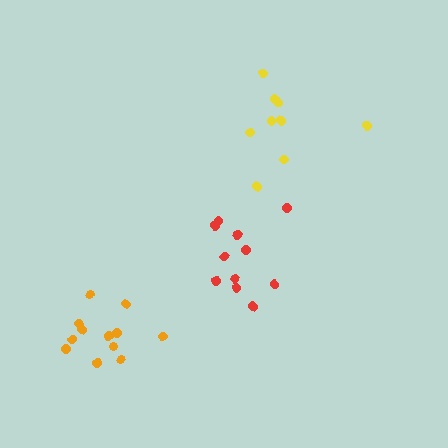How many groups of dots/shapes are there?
There are 3 groups.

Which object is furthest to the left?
The orange cluster is leftmost.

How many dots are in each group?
Group 1: 11 dots, Group 2: 9 dots, Group 3: 13 dots (33 total).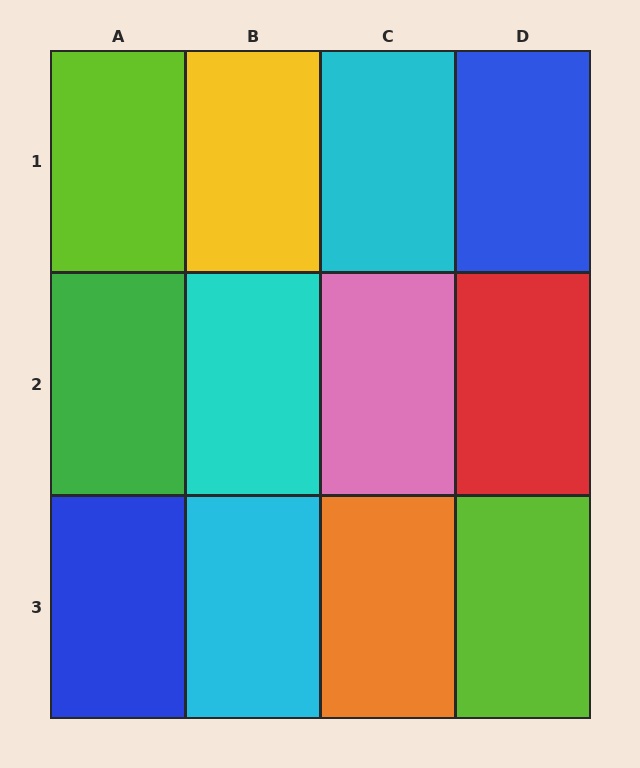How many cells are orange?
1 cell is orange.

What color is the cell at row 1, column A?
Lime.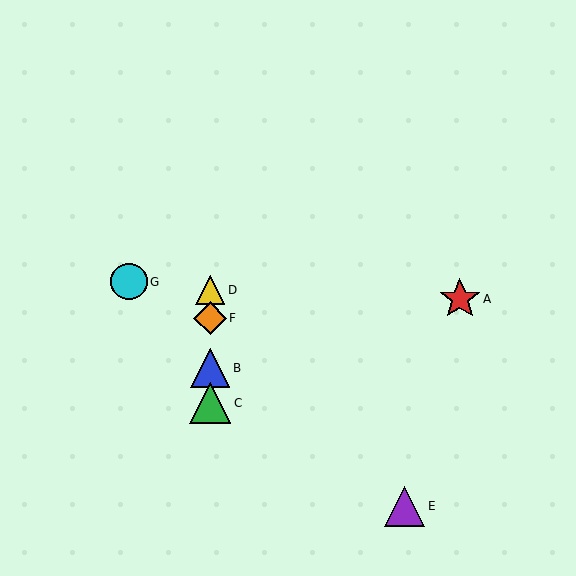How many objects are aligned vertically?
4 objects (B, C, D, F) are aligned vertically.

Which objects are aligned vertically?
Objects B, C, D, F are aligned vertically.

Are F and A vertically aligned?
No, F is at x≈210 and A is at x≈460.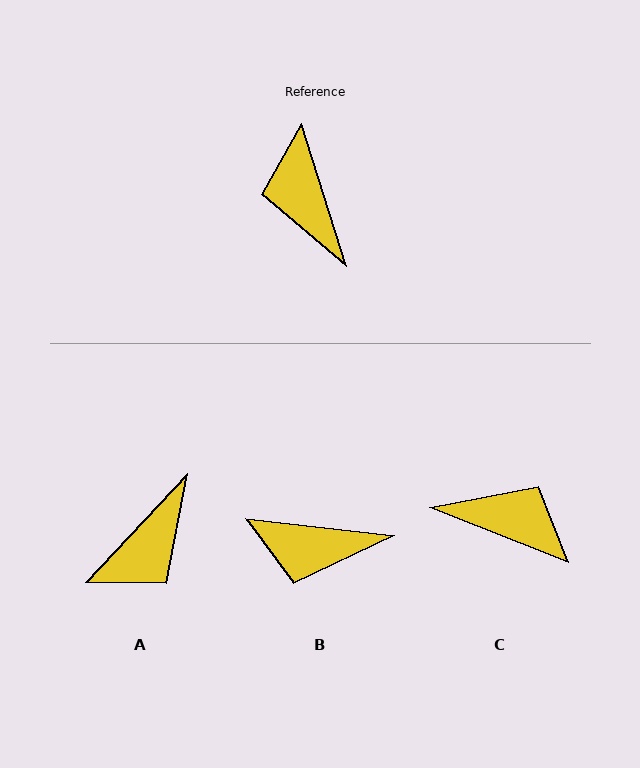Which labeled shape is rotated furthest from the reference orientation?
C, about 129 degrees away.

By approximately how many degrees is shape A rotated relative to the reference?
Approximately 119 degrees counter-clockwise.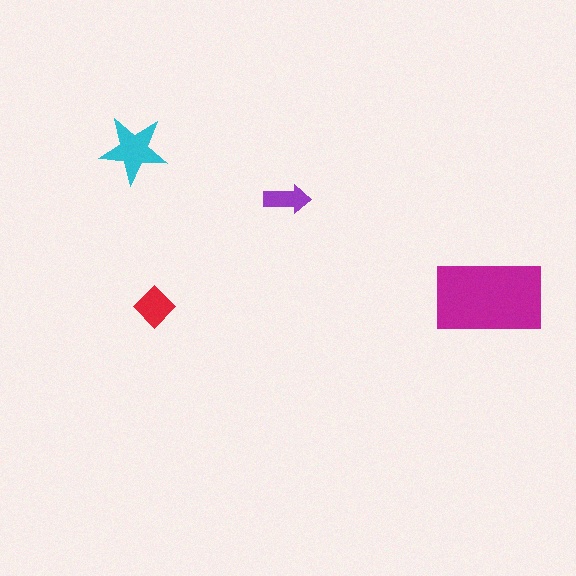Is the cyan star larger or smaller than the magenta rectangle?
Smaller.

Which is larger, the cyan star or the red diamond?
The cyan star.